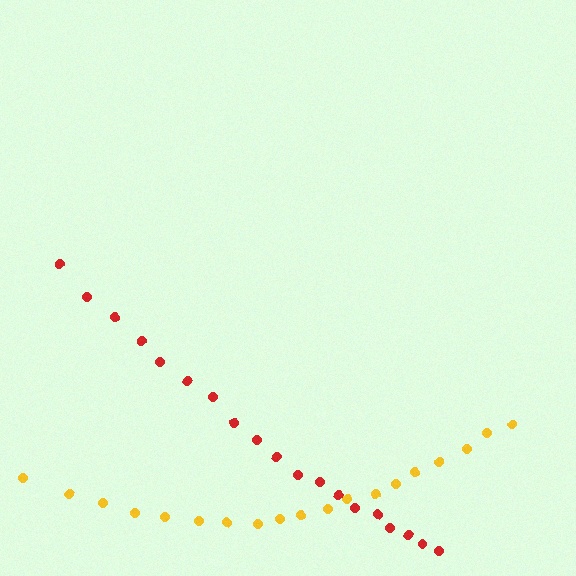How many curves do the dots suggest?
There are 2 distinct paths.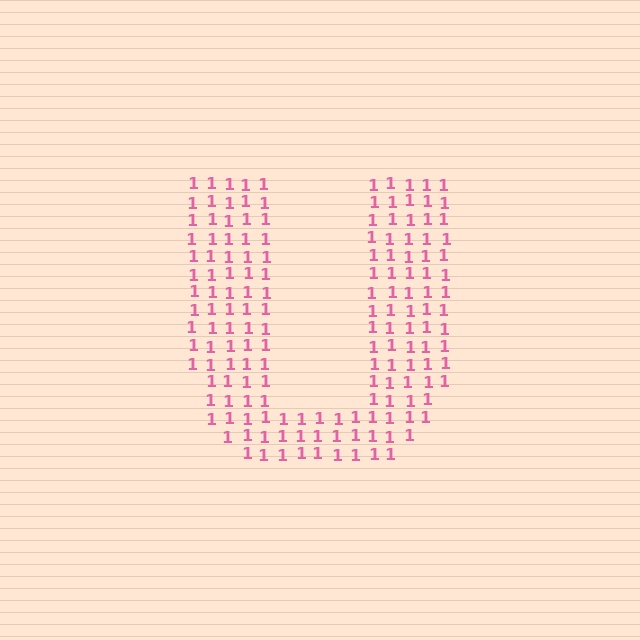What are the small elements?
The small elements are digit 1's.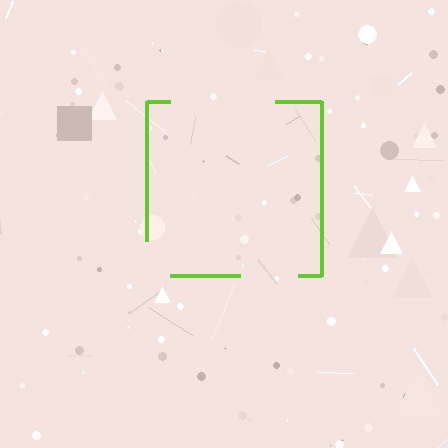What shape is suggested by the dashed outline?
The dashed outline suggests a square.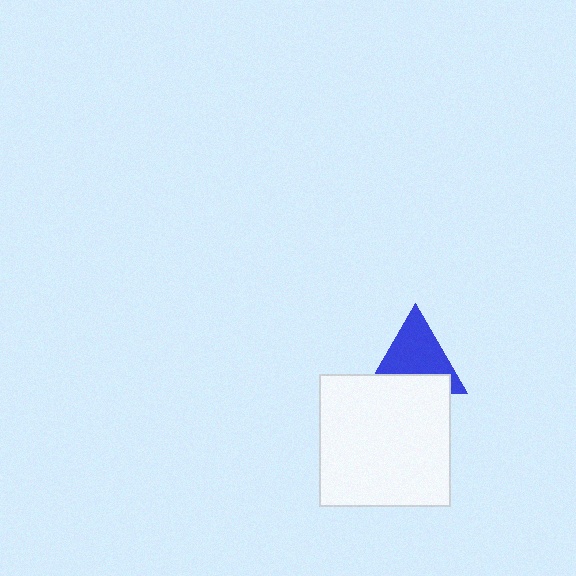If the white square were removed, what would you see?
You would see the complete blue triangle.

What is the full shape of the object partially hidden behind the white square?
The partially hidden object is a blue triangle.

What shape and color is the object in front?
The object in front is a white square.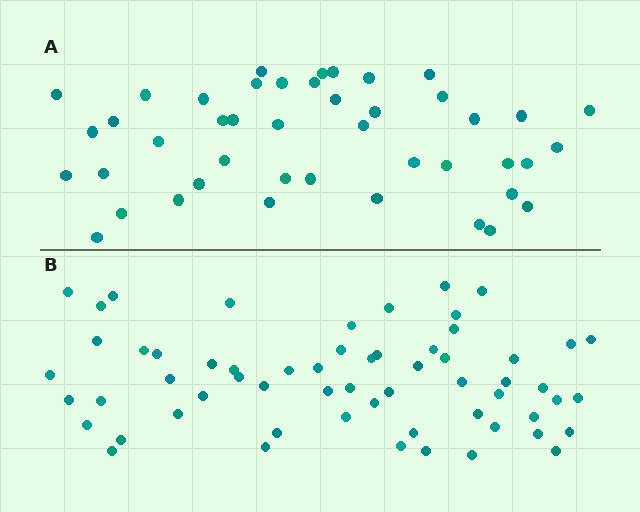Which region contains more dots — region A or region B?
Region B (the bottom region) has more dots.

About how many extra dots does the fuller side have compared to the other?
Region B has approximately 15 more dots than region A.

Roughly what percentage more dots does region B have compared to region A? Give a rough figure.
About 35% more.